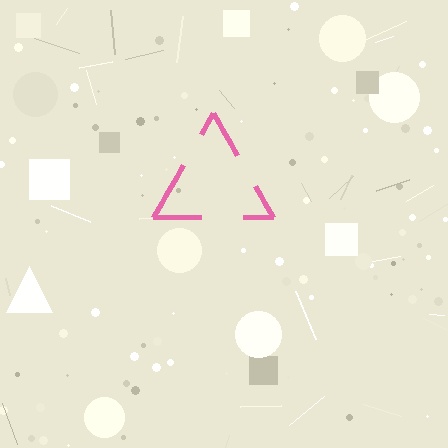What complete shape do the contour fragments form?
The contour fragments form a triangle.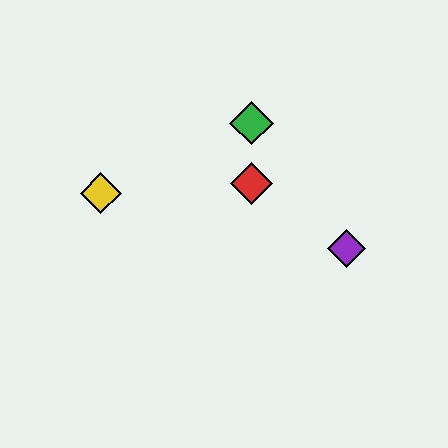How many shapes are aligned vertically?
3 shapes (the red diamond, the blue diamond, the green diamond) are aligned vertically.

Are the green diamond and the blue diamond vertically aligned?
Yes, both are at x≈252.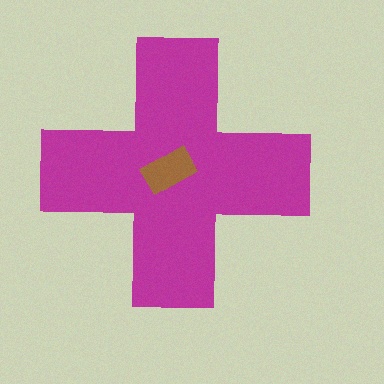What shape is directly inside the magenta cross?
The brown rectangle.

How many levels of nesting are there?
2.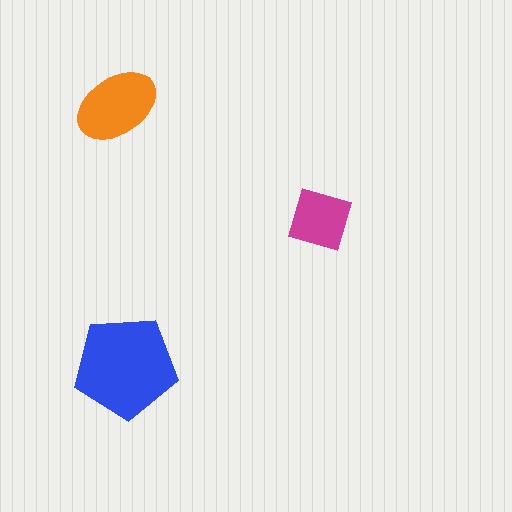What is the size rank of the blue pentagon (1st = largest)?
1st.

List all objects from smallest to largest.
The magenta diamond, the orange ellipse, the blue pentagon.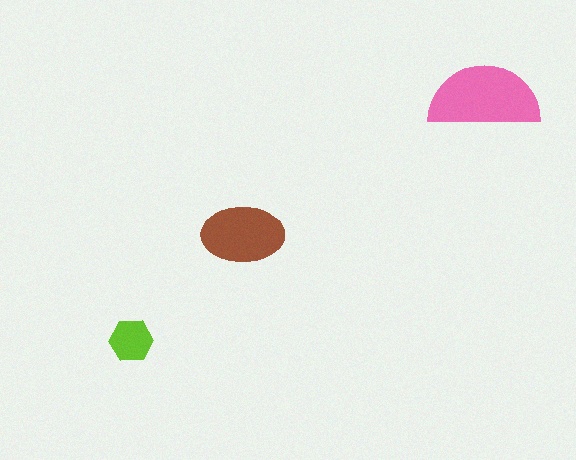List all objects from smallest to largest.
The lime hexagon, the brown ellipse, the pink semicircle.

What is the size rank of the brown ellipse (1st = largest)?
2nd.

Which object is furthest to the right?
The pink semicircle is rightmost.